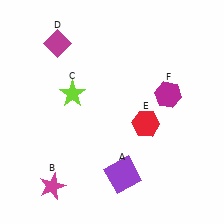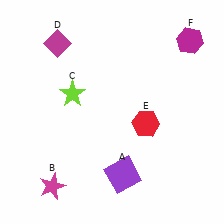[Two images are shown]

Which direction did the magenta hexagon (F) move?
The magenta hexagon (F) moved up.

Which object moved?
The magenta hexagon (F) moved up.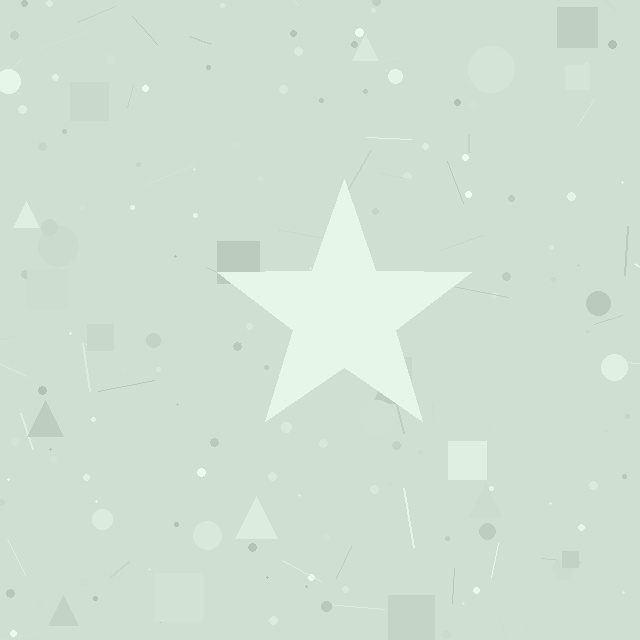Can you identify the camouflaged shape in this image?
The camouflaged shape is a star.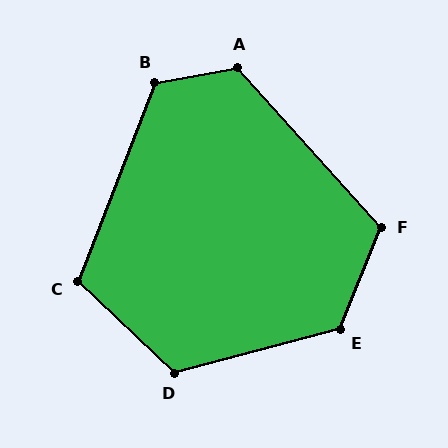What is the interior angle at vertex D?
Approximately 122 degrees (obtuse).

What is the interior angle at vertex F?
Approximately 116 degrees (obtuse).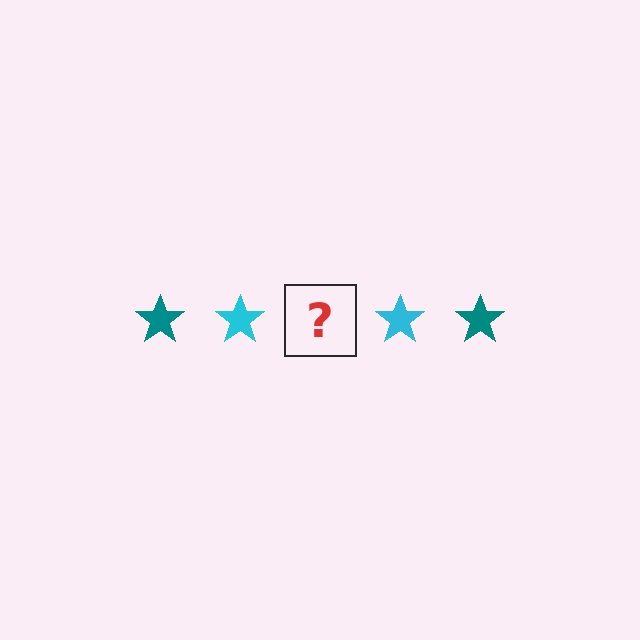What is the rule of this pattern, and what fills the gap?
The rule is that the pattern cycles through teal, cyan stars. The gap should be filled with a teal star.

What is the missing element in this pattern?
The missing element is a teal star.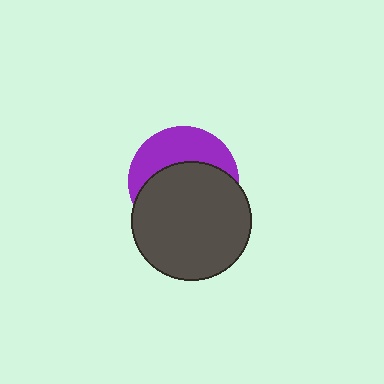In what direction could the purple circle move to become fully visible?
The purple circle could move up. That would shift it out from behind the dark gray circle entirely.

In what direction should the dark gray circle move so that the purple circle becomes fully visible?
The dark gray circle should move down. That is the shortest direction to clear the overlap and leave the purple circle fully visible.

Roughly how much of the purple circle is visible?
A small part of it is visible (roughly 39%).